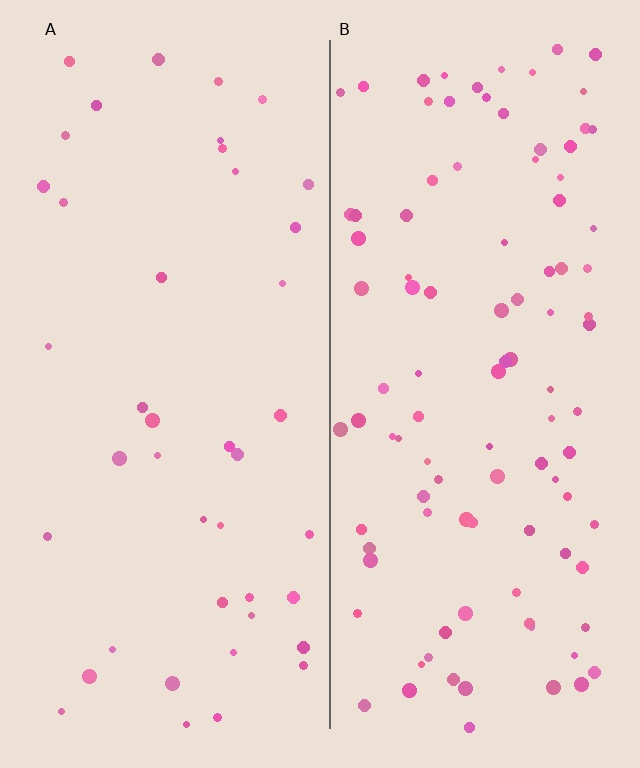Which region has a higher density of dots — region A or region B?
B (the right).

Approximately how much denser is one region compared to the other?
Approximately 2.5× — region B over region A.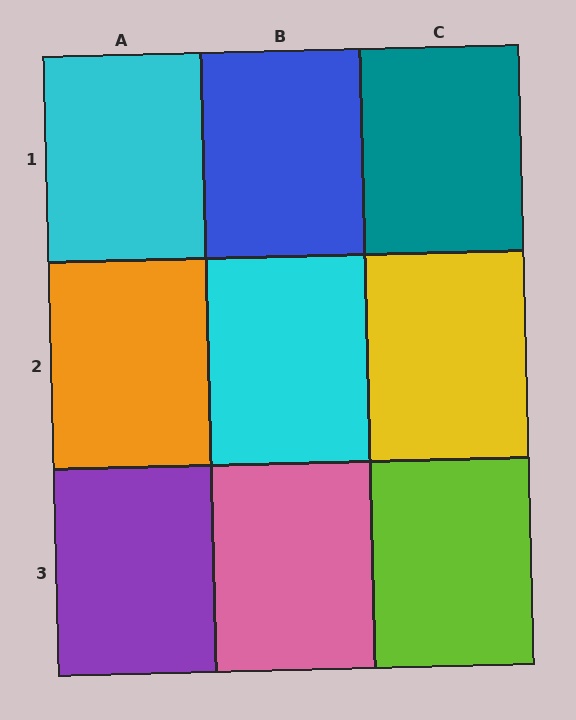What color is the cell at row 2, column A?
Orange.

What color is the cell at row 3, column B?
Pink.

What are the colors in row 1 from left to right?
Cyan, blue, teal.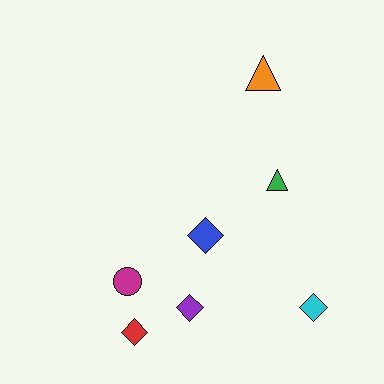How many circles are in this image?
There is 1 circle.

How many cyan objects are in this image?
There is 1 cyan object.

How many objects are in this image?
There are 7 objects.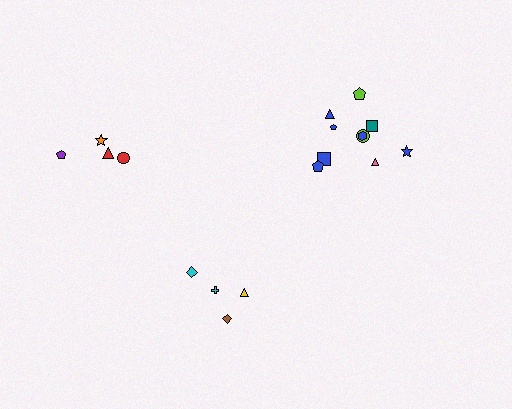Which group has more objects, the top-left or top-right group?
The top-right group.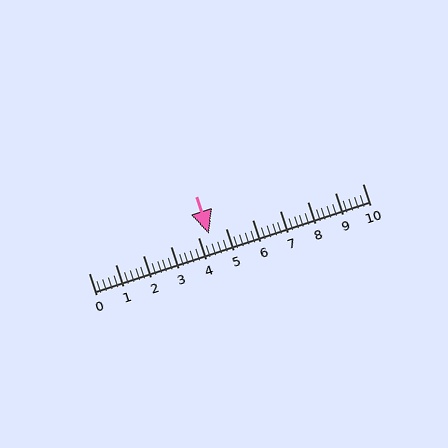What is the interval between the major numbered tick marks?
The major tick marks are spaced 1 units apart.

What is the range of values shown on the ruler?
The ruler shows values from 0 to 10.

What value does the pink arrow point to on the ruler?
The pink arrow points to approximately 4.4.